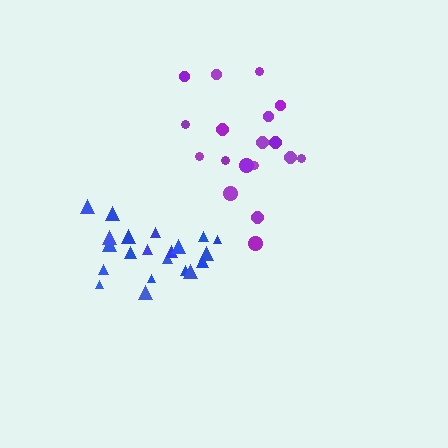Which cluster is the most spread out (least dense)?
Purple.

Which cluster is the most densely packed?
Blue.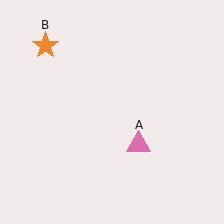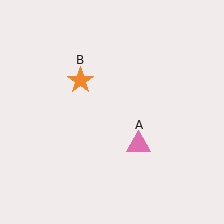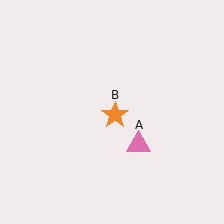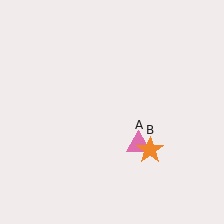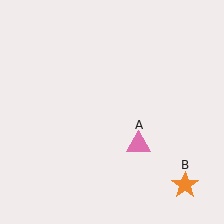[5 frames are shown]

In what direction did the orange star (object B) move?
The orange star (object B) moved down and to the right.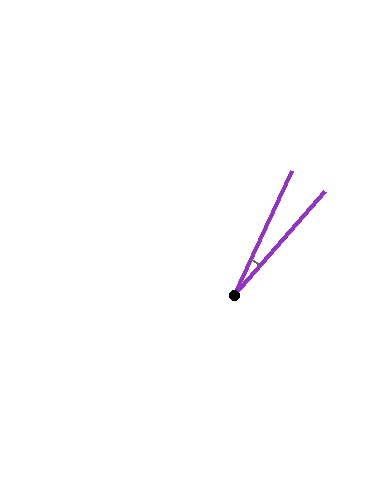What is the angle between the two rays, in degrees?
Approximately 17 degrees.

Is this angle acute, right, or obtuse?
It is acute.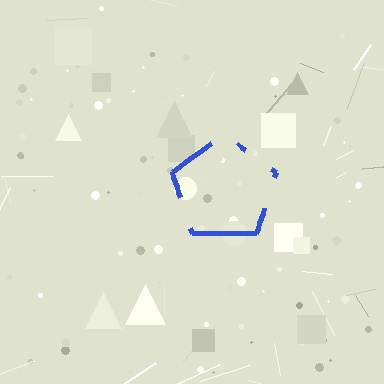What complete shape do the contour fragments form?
The contour fragments form a pentagon.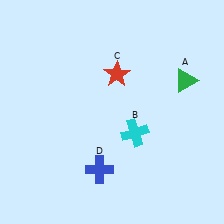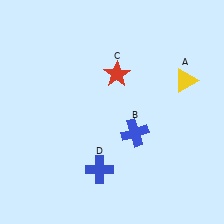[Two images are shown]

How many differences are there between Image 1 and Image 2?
There are 2 differences between the two images.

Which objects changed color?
A changed from green to yellow. B changed from cyan to blue.